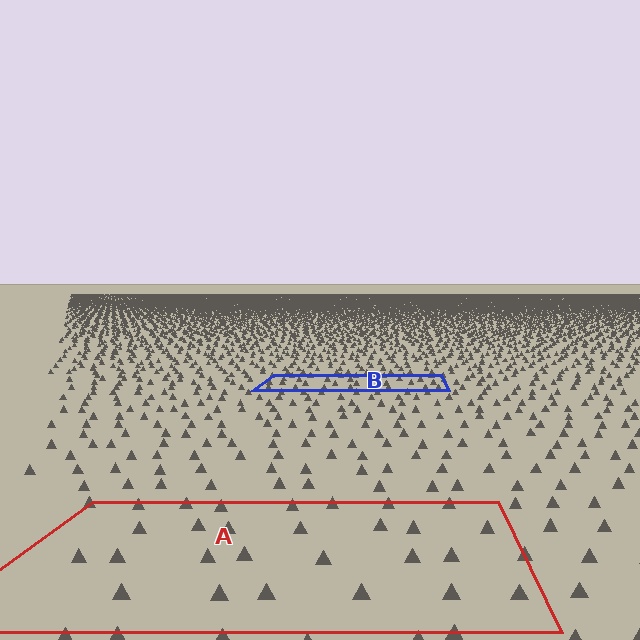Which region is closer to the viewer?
Region A is closer. The texture elements there are larger and more spread out.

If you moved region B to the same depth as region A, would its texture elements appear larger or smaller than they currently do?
They would appear larger. At a closer depth, the same texture elements are projected at a bigger on-screen size.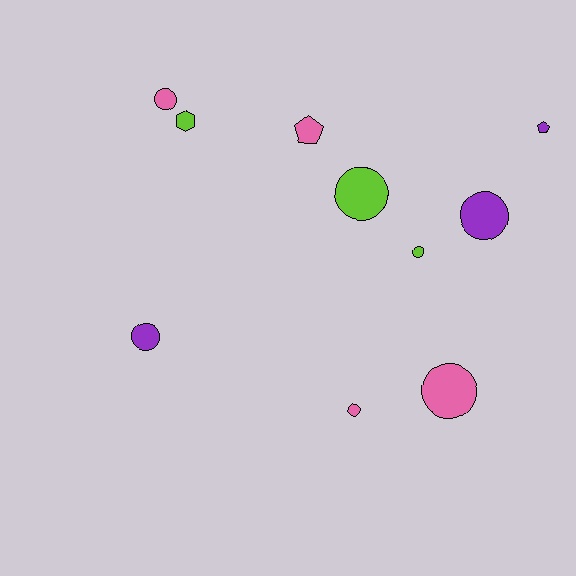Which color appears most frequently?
Pink, with 4 objects.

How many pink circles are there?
There are 3 pink circles.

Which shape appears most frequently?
Circle, with 7 objects.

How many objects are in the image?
There are 10 objects.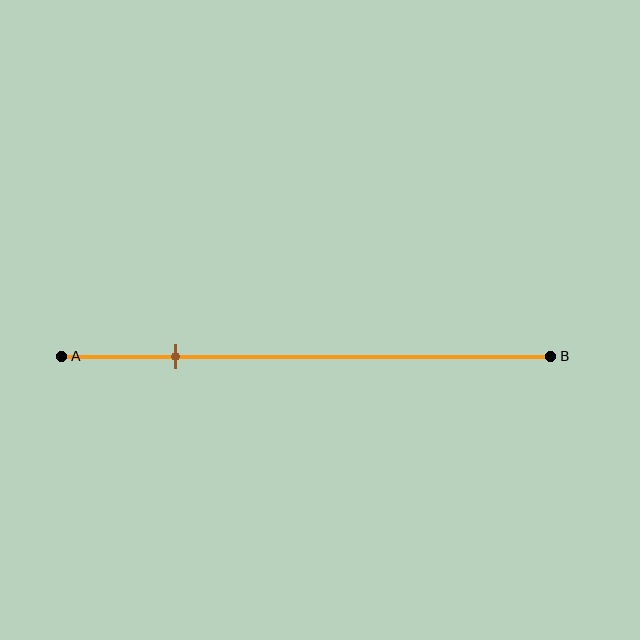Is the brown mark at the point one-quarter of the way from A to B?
Yes, the mark is approximately at the one-quarter point.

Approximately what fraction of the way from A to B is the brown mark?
The brown mark is approximately 25% of the way from A to B.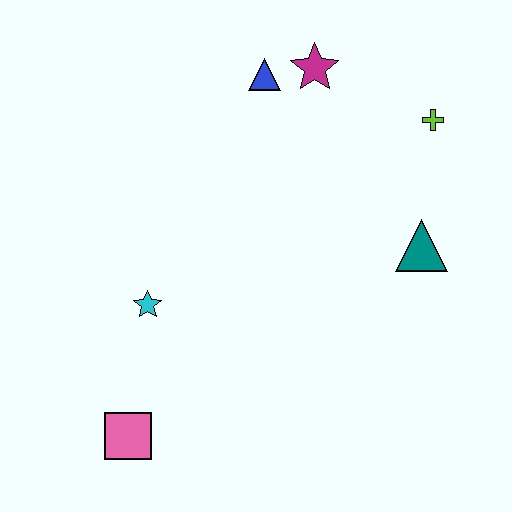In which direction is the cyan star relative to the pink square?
The cyan star is above the pink square.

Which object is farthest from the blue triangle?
The pink square is farthest from the blue triangle.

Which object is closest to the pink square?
The cyan star is closest to the pink square.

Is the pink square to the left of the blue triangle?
Yes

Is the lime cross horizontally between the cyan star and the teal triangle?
No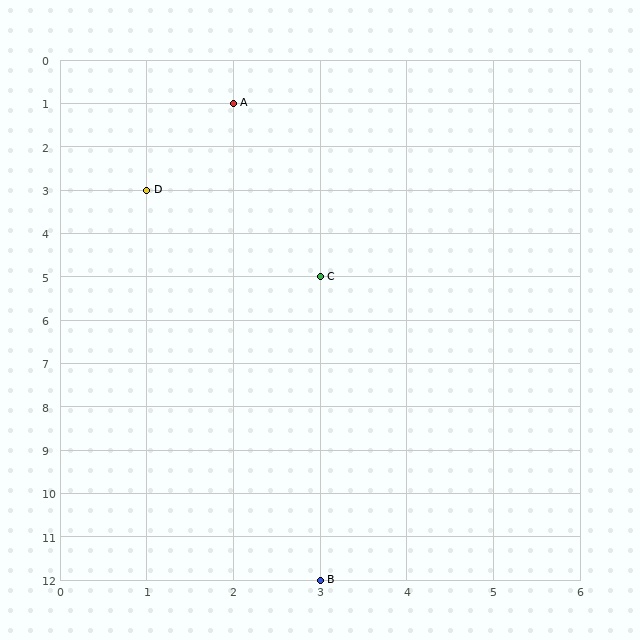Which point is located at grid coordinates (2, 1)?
Point A is at (2, 1).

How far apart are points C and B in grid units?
Points C and B are 7 rows apart.